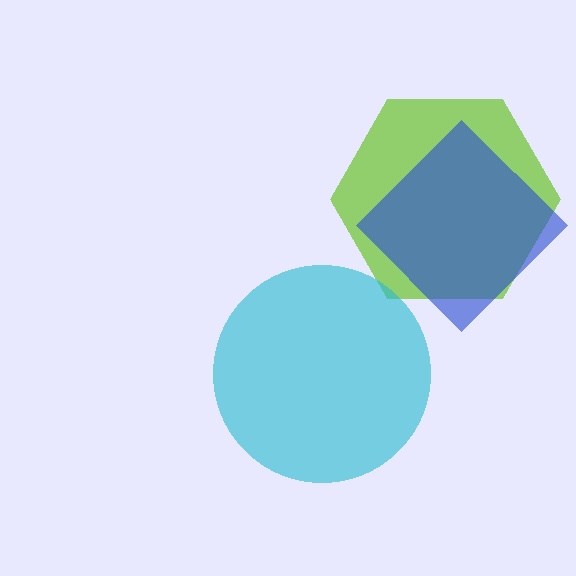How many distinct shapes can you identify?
There are 3 distinct shapes: a lime hexagon, a cyan circle, a blue diamond.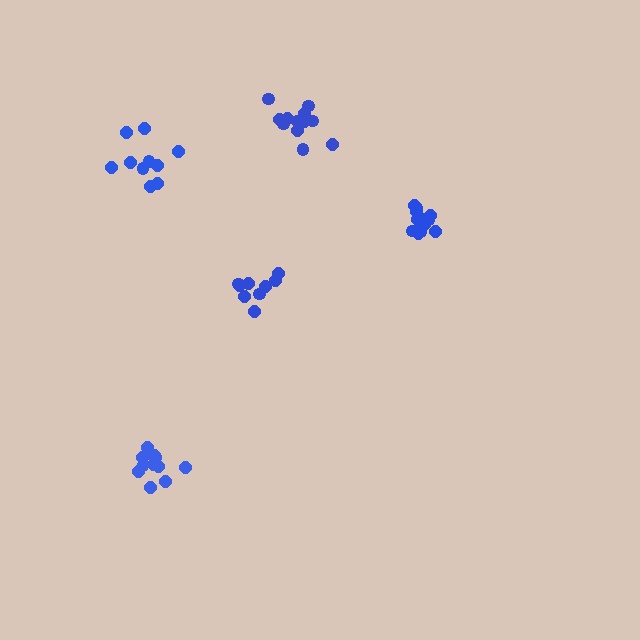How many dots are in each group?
Group 1: 10 dots, Group 2: 12 dots, Group 3: 11 dots, Group 4: 9 dots, Group 5: 12 dots (54 total).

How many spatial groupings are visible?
There are 5 spatial groupings.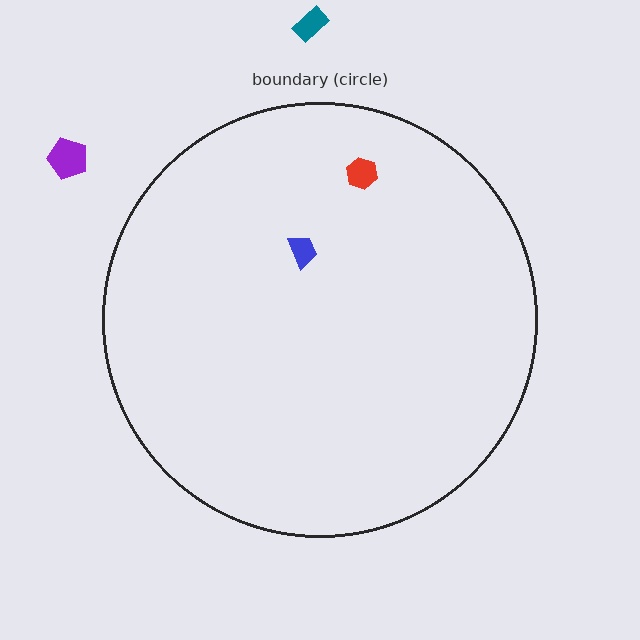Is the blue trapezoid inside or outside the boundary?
Inside.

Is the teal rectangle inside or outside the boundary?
Outside.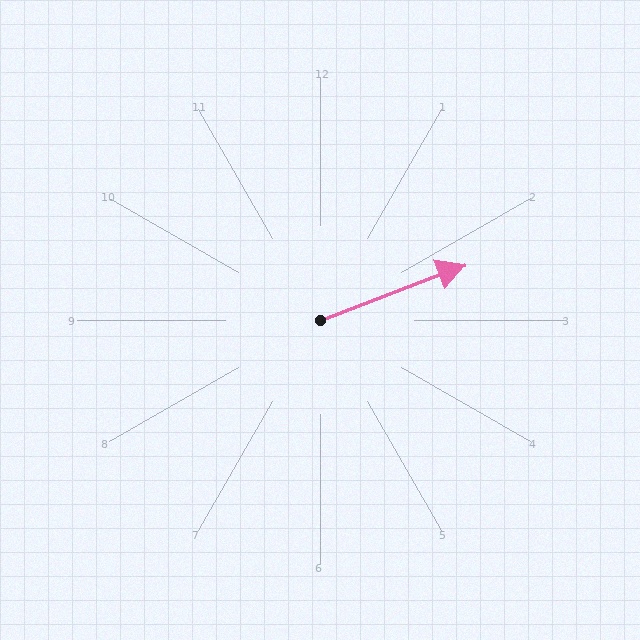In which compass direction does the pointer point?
East.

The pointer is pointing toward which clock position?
Roughly 2 o'clock.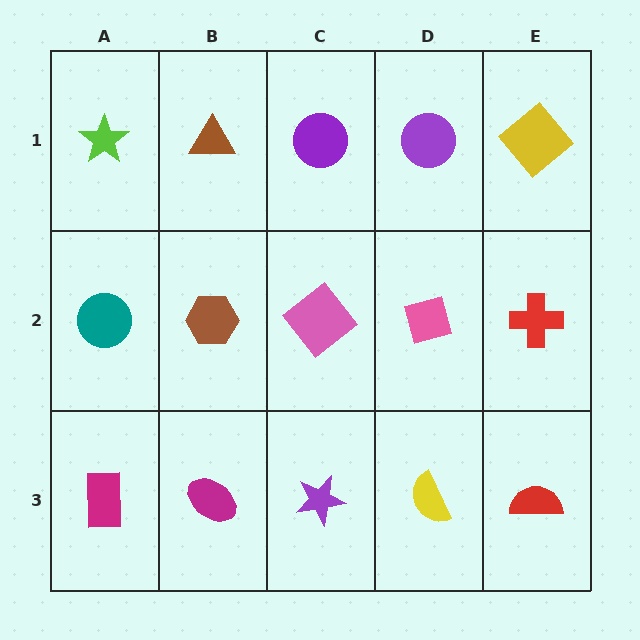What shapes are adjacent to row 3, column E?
A red cross (row 2, column E), a yellow semicircle (row 3, column D).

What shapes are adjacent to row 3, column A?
A teal circle (row 2, column A), a magenta ellipse (row 3, column B).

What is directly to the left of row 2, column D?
A pink diamond.